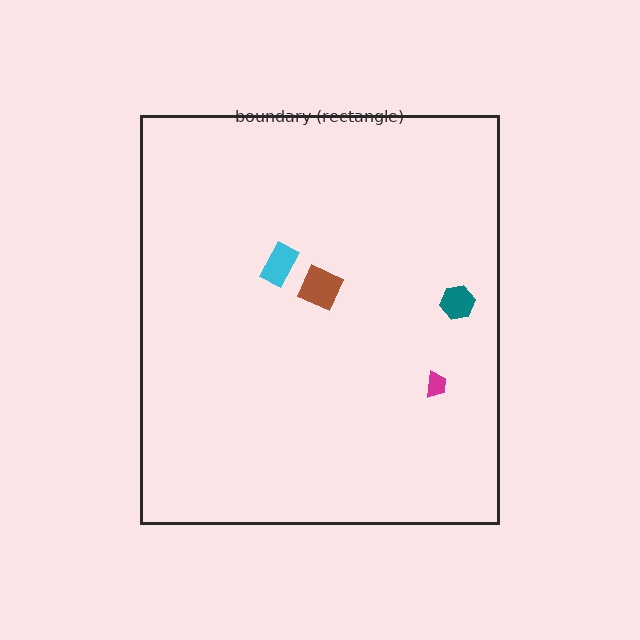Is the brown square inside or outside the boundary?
Inside.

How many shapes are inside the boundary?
4 inside, 0 outside.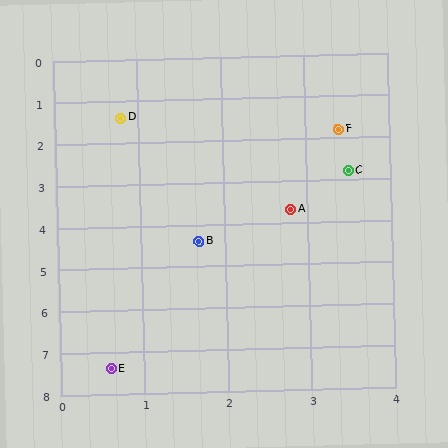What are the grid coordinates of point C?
Point C is at approximately (3.5, 2.8).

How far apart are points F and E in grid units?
Points F and E are about 6.3 grid units apart.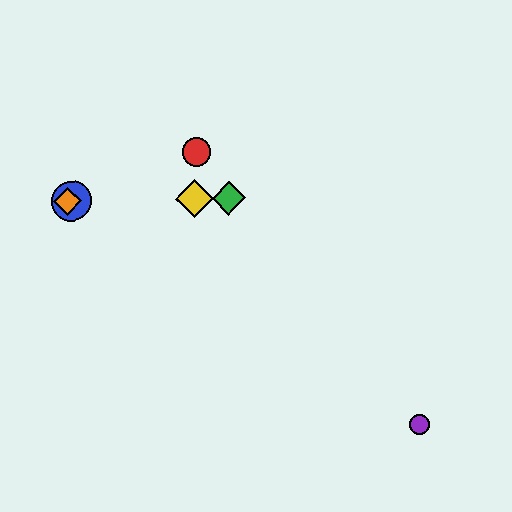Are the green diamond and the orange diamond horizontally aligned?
Yes, both are at y≈198.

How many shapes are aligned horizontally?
4 shapes (the blue circle, the green diamond, the yellow diamond, the orange diamond) are aligned horizontally.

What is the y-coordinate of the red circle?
The red circle is at y≈152.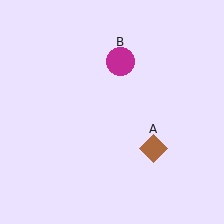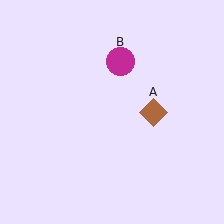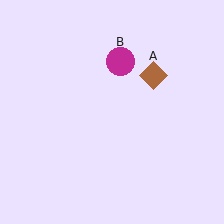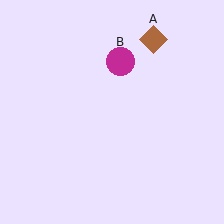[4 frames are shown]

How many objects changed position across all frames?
1 object changed position: brown diamond (object A).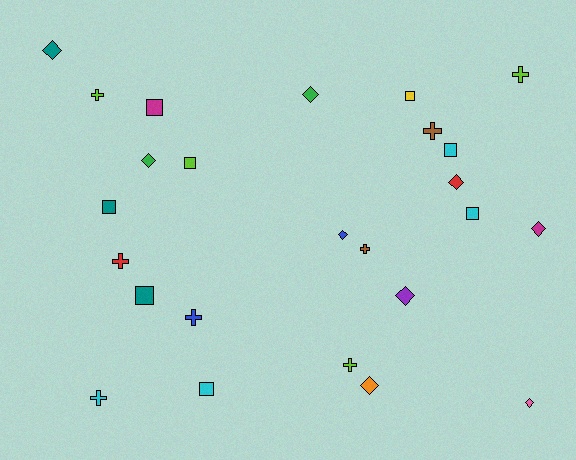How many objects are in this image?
There are 25 objects.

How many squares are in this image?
There are 8 squares.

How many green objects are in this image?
There are 2 green objects.